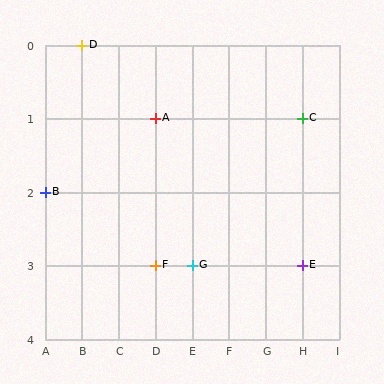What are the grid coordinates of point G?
Point G is at grid coordinates (E, 3).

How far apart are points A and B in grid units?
Points A and B are 3 columns and 1 row apart (about 3.2 grid units diagonally).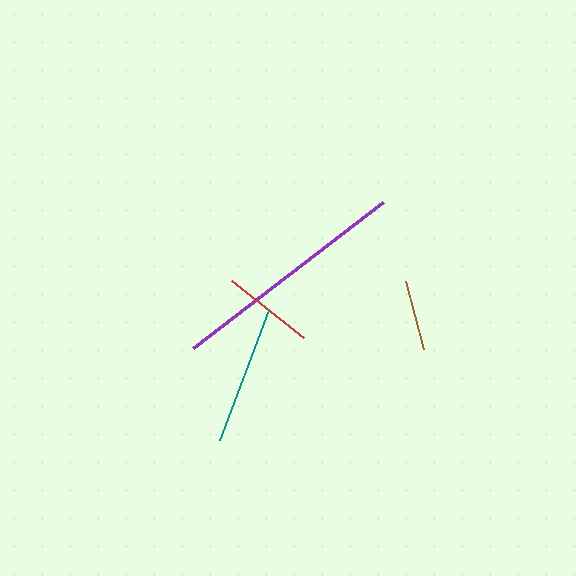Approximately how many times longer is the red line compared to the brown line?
The red line is approximately 1.3 times the length of the brown line.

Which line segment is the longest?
The purple line is the longest at approximately 240 pixels.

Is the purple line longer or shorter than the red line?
The purple line is longer than the red line.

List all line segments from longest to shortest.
From longest to shortest: purple, teal, red, brown.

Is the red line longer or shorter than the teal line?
The teal line is longer than the red line.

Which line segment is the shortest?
The brown line is the shortest at approximately 71 pixels.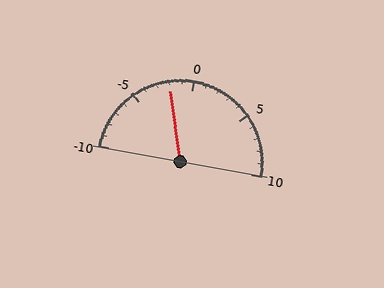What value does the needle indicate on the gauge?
The needle indicates approximately -2.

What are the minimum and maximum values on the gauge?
The gauge ranges from -10 to 10.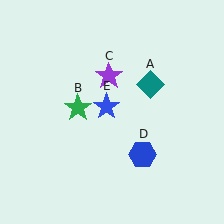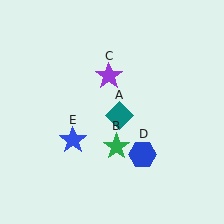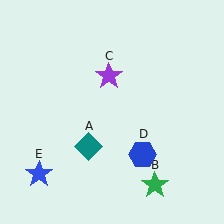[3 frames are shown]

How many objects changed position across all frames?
3 objects changed position: teal diamond (object A), green star (object B), blue star (object E).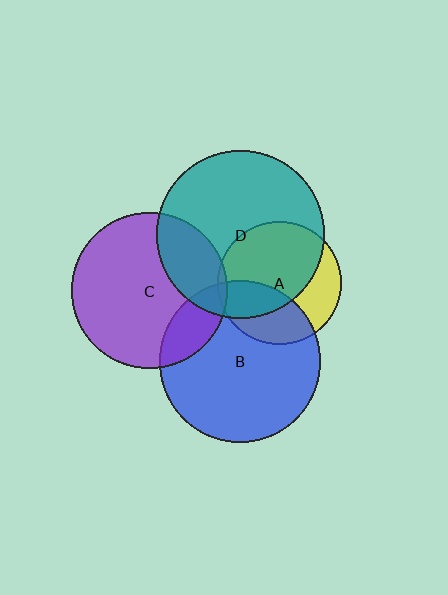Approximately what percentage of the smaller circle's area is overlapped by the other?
Approximately 15%.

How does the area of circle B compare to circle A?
Approximately 1.7 times.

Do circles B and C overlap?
Yes.